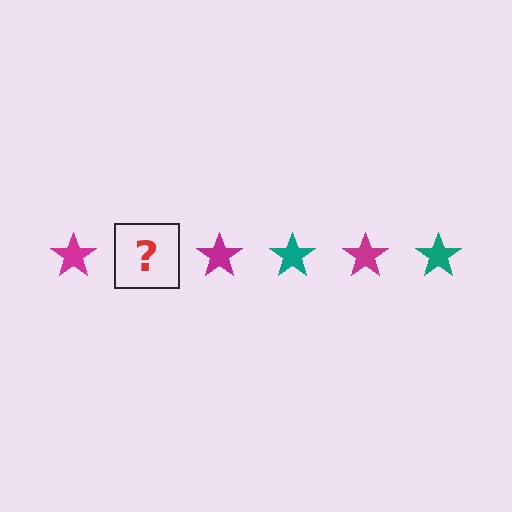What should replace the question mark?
The question mark should be replaced with a teal star.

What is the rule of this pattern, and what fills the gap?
The rule is that the pattern cycles through magenta, teal stars. The gap should be filled with a teal star.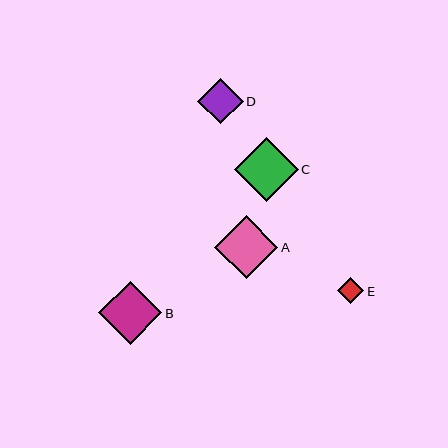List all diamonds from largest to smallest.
From largest to smallest: C, A, B, D, E.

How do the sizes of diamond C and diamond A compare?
Diamond C and diamond A are approximately the same size.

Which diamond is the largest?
Diamond C is the largest with a size of approximately 64 pixels.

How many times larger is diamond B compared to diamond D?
Diamond B is approximately 1.4 times the size of diamond D.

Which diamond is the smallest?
Diamond E is the smallest with a size of approximately 26 pixels.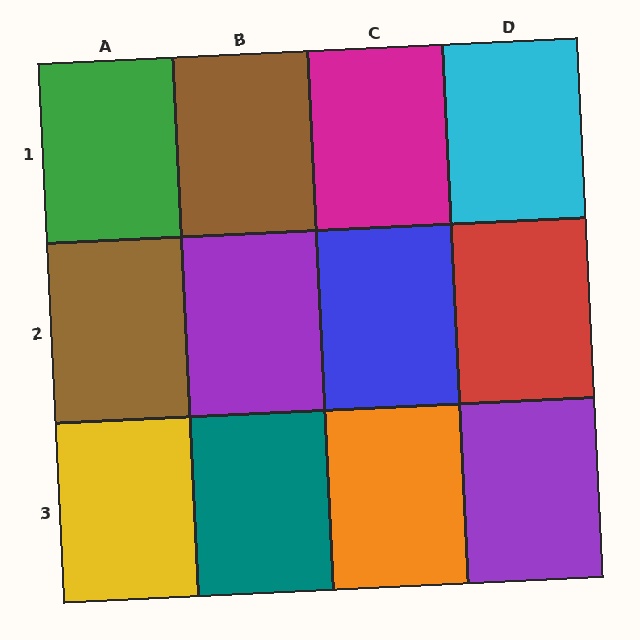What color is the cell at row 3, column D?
Purple.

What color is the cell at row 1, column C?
Magenta.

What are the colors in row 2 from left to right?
Brown, purple, blue, red.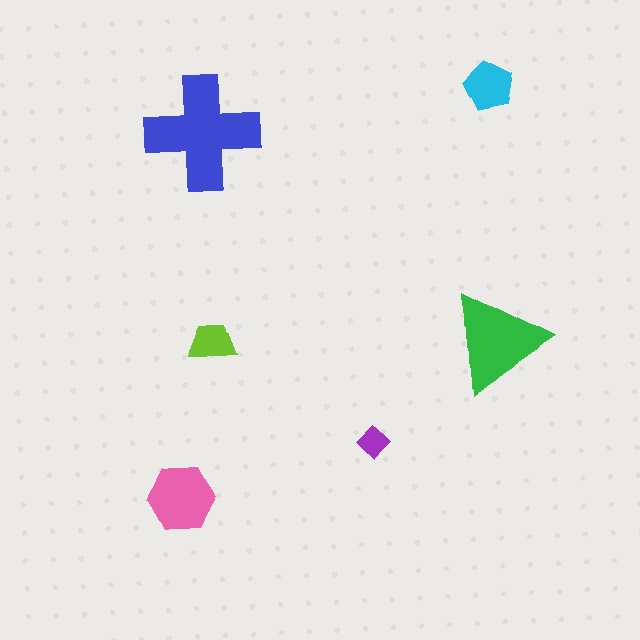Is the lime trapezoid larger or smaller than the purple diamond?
Larger.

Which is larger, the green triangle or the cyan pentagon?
The green triangle.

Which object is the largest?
The blue cross.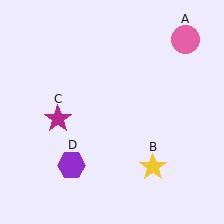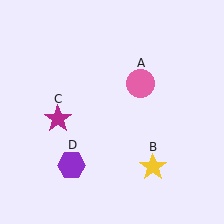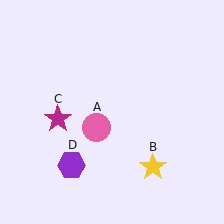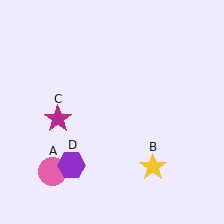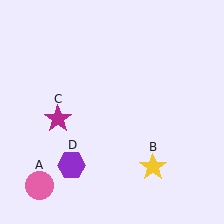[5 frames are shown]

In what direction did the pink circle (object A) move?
The pink circle (object A) moved down and to the left.